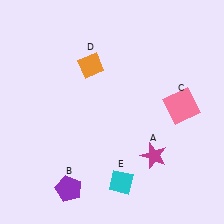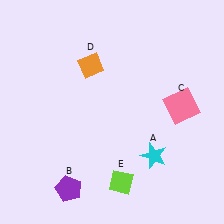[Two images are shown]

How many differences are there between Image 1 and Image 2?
There are 2 differences between the two images.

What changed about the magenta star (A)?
In Image 1, A is magenta. In Image 2, it changed to cyan.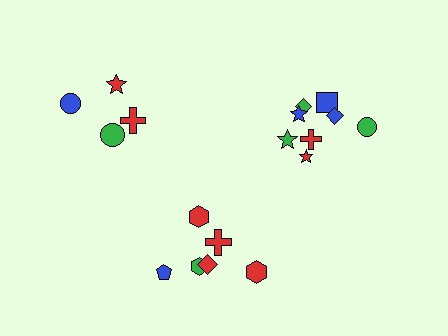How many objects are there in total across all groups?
There are 18 objects.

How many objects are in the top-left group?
There are 4 objects.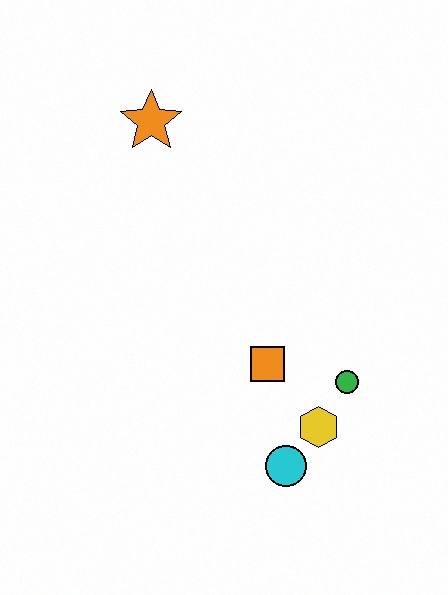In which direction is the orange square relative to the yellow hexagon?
The orange square is above the yellow hexagon.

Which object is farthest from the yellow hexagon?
The orange star is farthest from the yellow hexagon.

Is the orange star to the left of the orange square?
Yes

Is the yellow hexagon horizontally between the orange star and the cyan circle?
No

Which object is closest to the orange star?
The orange square is closest to the orange star.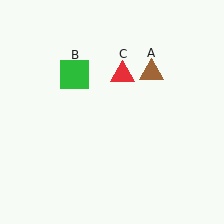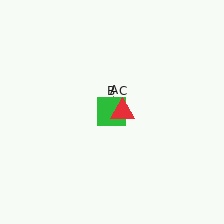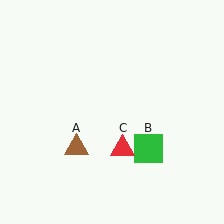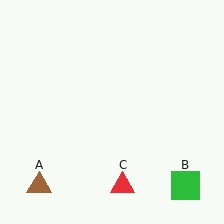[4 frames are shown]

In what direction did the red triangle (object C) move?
The red triangle (object C) moved down.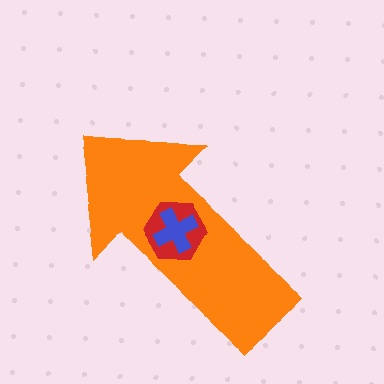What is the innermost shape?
The blue cross.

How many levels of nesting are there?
3.